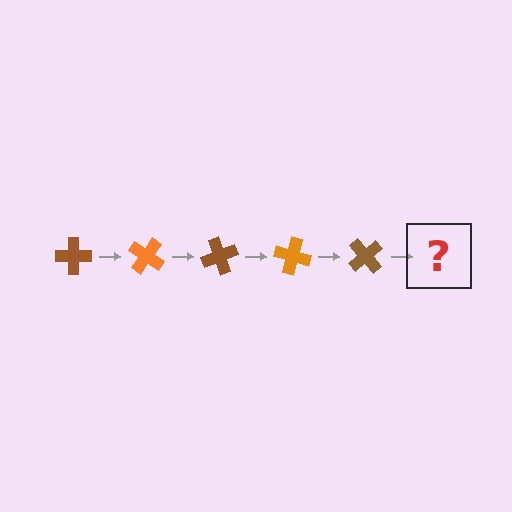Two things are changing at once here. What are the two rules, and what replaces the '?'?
The two rules are that it rotates 35 degrees each step and the color cycles through brown and orange. The '?' should be an orange cross, rotated 175 degrees from the start.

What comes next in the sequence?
The next element should be an orange cross, rotated 175 degrees from the start.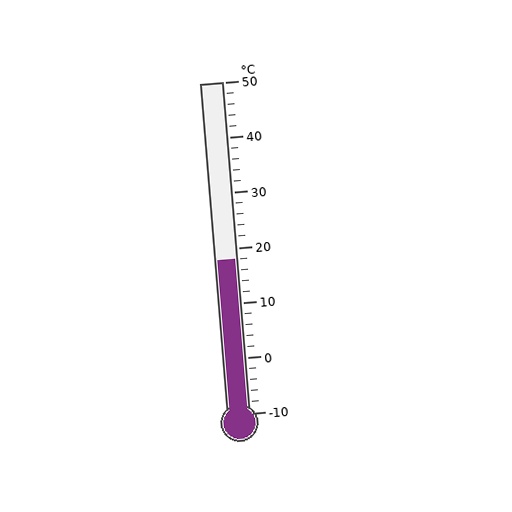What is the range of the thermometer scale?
The thermometer scale ranges from -10°C to 50°C.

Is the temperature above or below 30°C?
The temperature is below 30°C.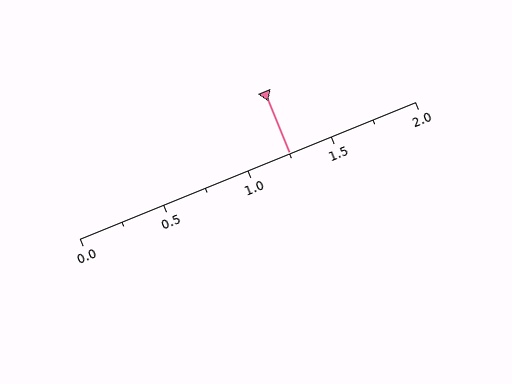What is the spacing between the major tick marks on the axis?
The major ticks are spaced 0.5 apart.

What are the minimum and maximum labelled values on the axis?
The axis runs from 0.0 to 2.0.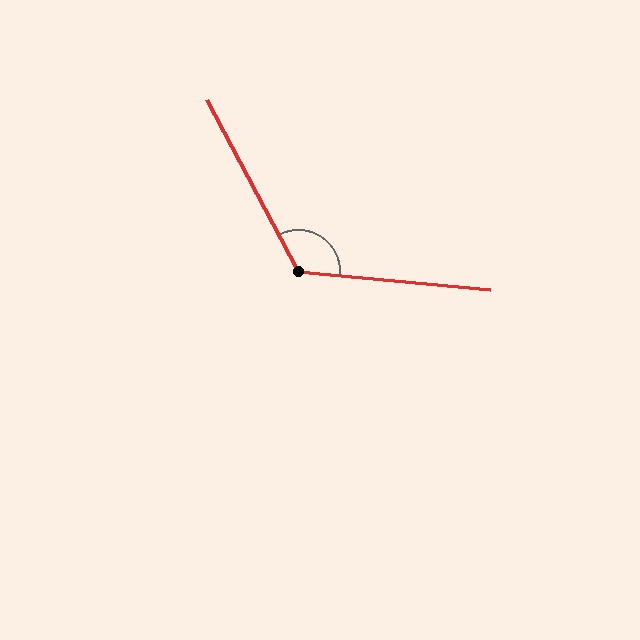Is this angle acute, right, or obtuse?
It is obtuse.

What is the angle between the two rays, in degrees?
Approximately 124 degrees.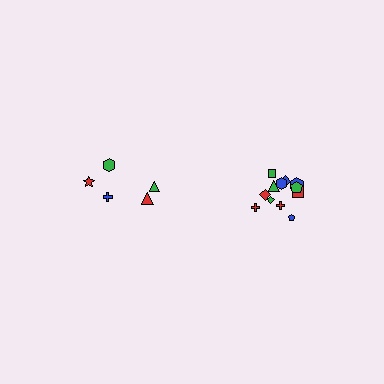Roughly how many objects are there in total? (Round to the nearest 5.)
Roughly 15 objects in total.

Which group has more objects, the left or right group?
The right group.